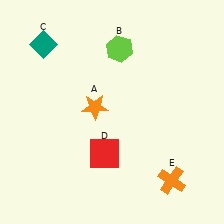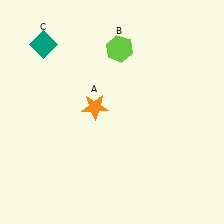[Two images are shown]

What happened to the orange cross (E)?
The orange cross (E) was removed in Image 2. It was in the bottom-right area of Image 1.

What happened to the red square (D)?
The red square (D) was removed in Image 2. It was in the bottom-left area of Image 1.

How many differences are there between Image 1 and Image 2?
There are 2 differences between the two images.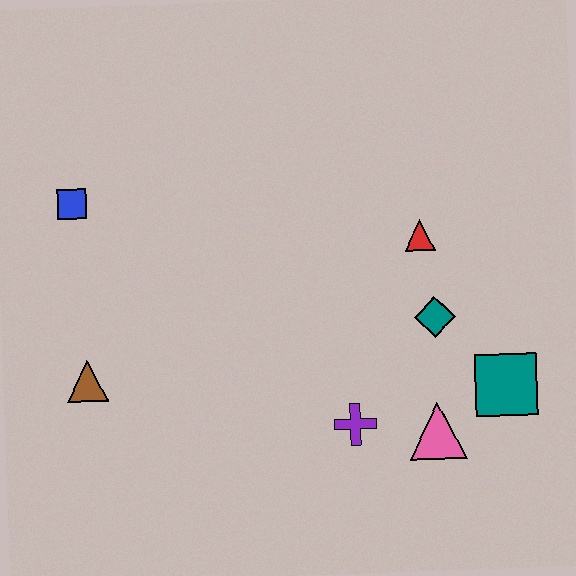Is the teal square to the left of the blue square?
No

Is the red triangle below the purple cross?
No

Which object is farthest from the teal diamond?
The blue square is farthest from the teal diamond.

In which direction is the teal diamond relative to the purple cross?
The teal diamond is above the purple cross.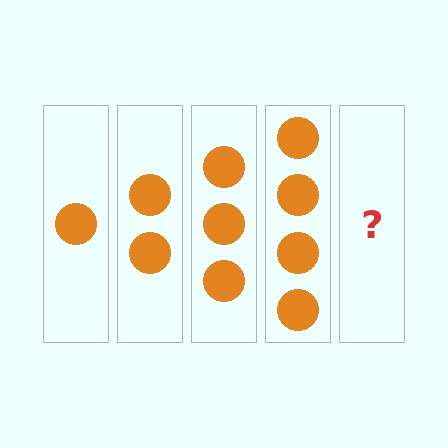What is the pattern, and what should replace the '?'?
The pattern is that each step adds one more circle. The '?' should be 5 circles.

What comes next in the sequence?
The next element should be 5 circles.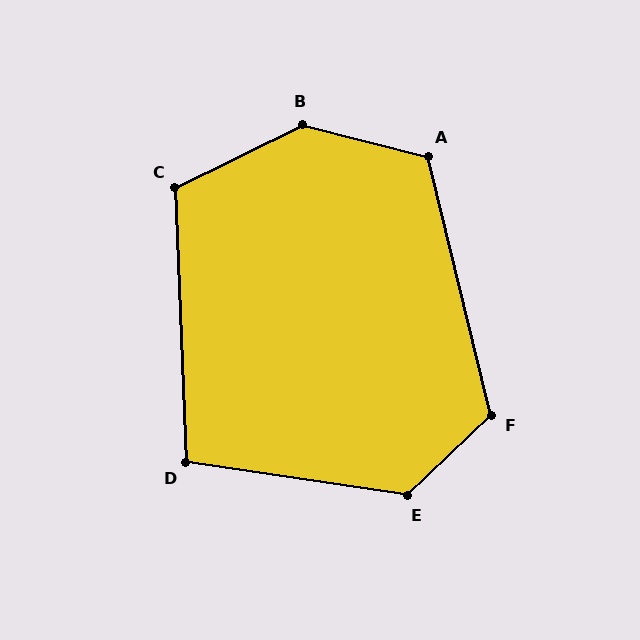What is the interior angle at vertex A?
Approximately 118 degrees (obtuse).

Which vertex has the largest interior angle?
B, at approximately 139 degrees.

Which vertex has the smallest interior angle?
D, at approximately 101 degrees.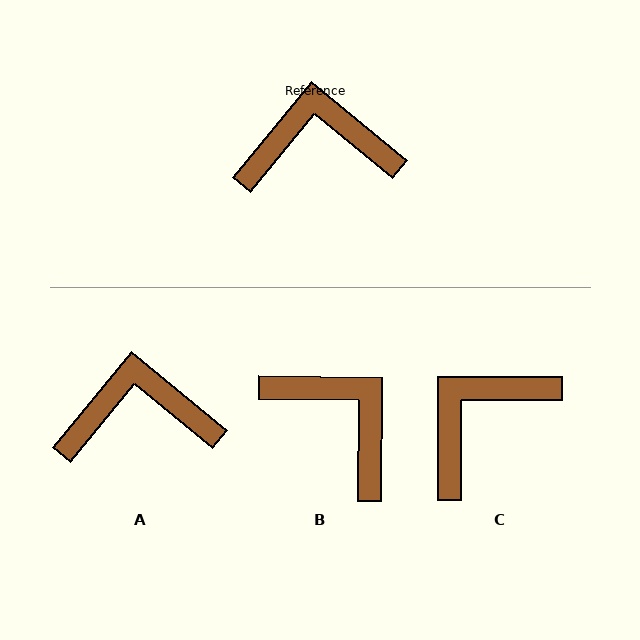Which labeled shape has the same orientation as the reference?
A.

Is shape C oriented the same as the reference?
No, it is off by about 40 degrees.